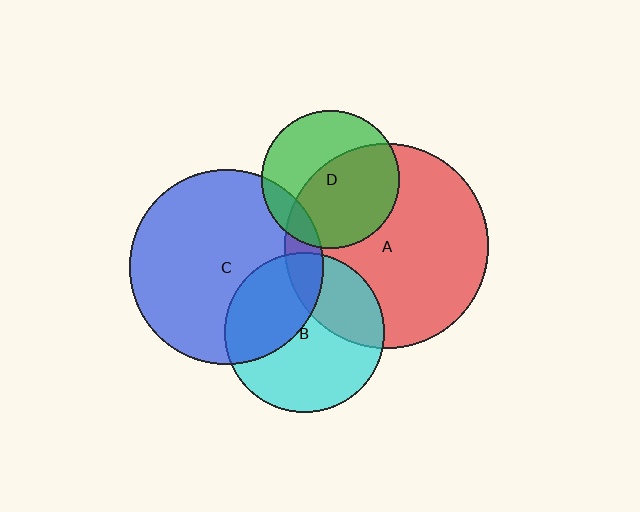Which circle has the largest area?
Circle A (red).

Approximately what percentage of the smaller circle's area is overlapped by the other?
Approximately 30%.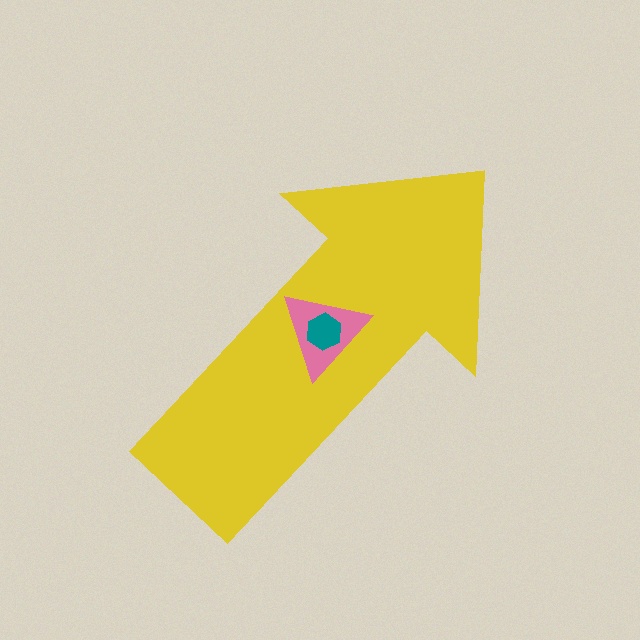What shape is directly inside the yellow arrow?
The pink triangle.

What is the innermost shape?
The teal hexagon.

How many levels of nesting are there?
3.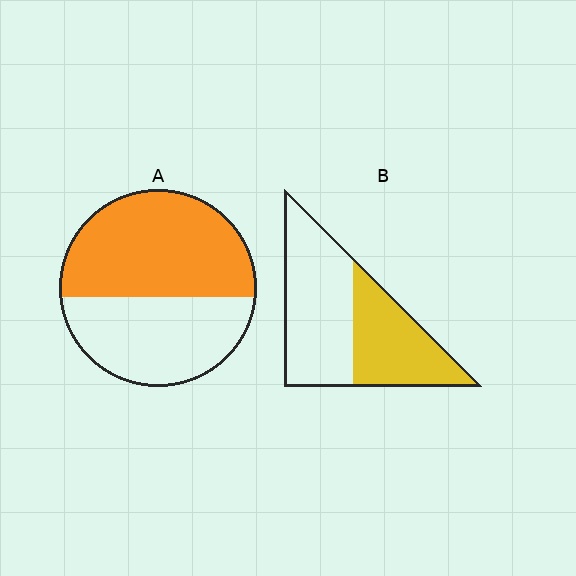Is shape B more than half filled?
No.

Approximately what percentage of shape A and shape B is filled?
A is approximately 55% and B is approximately 45%.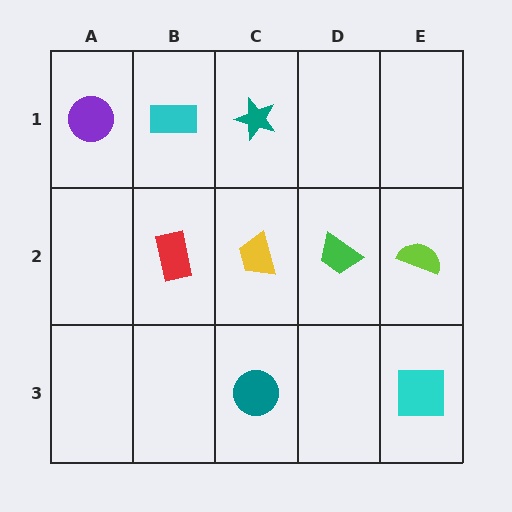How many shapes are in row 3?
2 shapes.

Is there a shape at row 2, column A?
No, that cell is empty.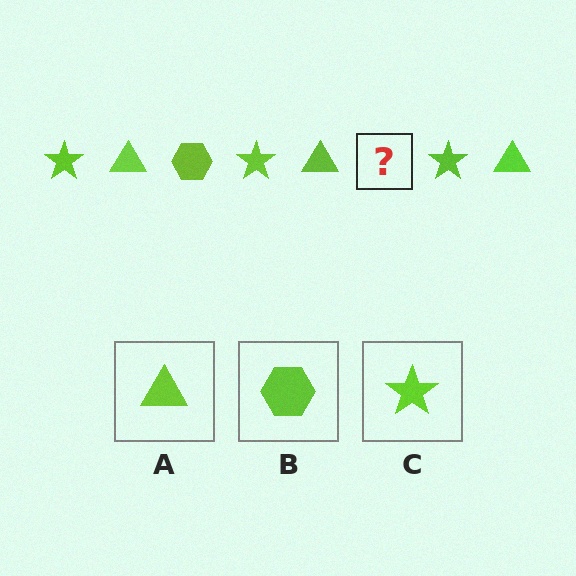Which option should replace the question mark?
Option B.